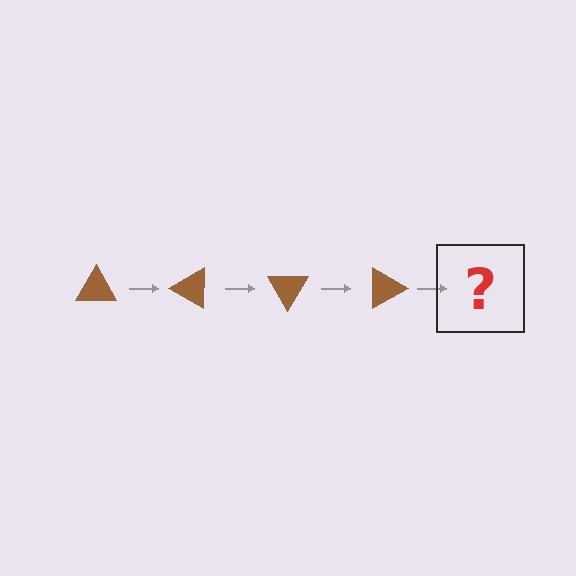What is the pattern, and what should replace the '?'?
The pattern is that the triangle rotates 30 degrees each step. The '?' should be a brown triangle rotated 120 degrees.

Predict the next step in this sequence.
The next step is a brown triangle rotated 120 degrees.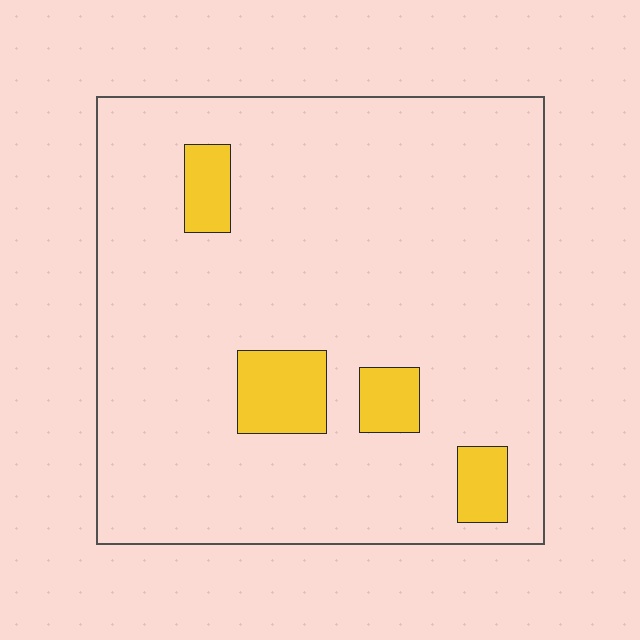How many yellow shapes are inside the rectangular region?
4.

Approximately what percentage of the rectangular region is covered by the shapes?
Approximately 10%.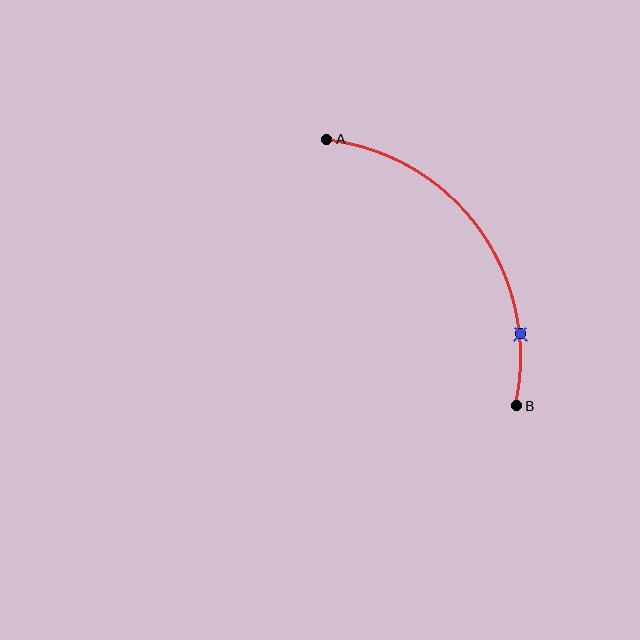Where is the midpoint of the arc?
The arc midpoint is the point on the curve farthest from the straight line joining A and B. It sits above and to the right of that line.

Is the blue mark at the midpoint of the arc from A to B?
No. The blue mark lies on the arc but is closer to endpoint B. The arc midpoint would be at the point on the curve equidistant along the arc from both A and B.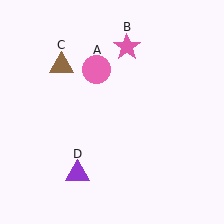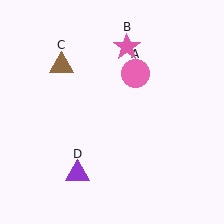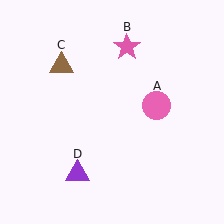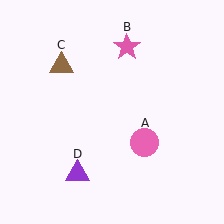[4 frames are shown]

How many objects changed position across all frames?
1 object changed position: pink circle (object A).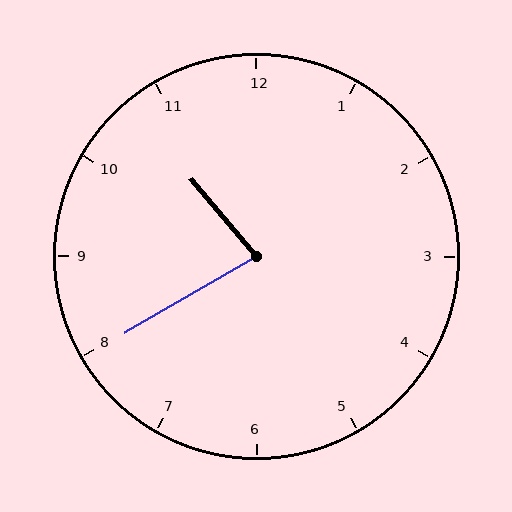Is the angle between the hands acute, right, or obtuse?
It is acute.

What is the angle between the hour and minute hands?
Approximately 80 degrees.